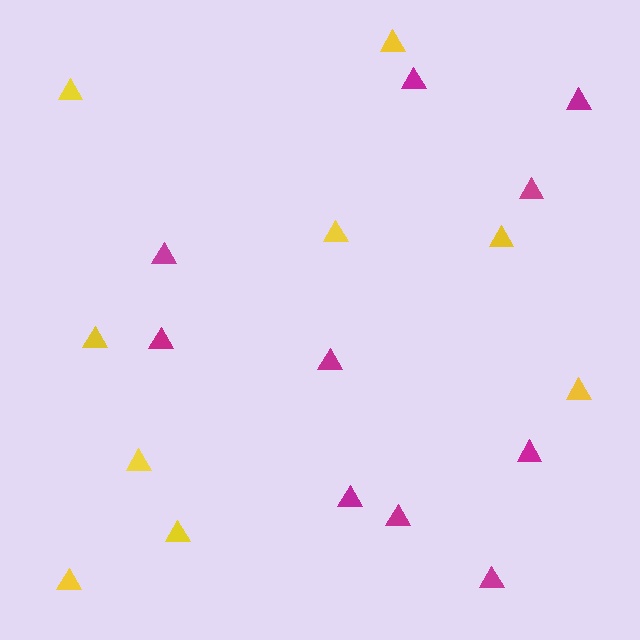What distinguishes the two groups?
There are 2 groups: one group of yellow triangles (9) and one group of magenta triangles (10).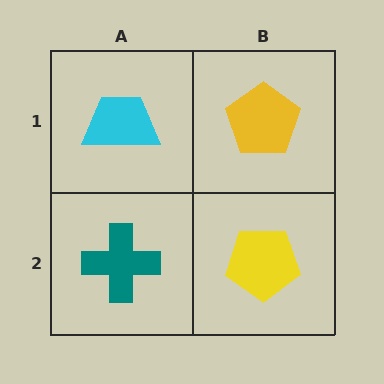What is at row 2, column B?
A yellow pentagon.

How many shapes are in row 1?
2 shapes.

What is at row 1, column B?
A yellow pentagon.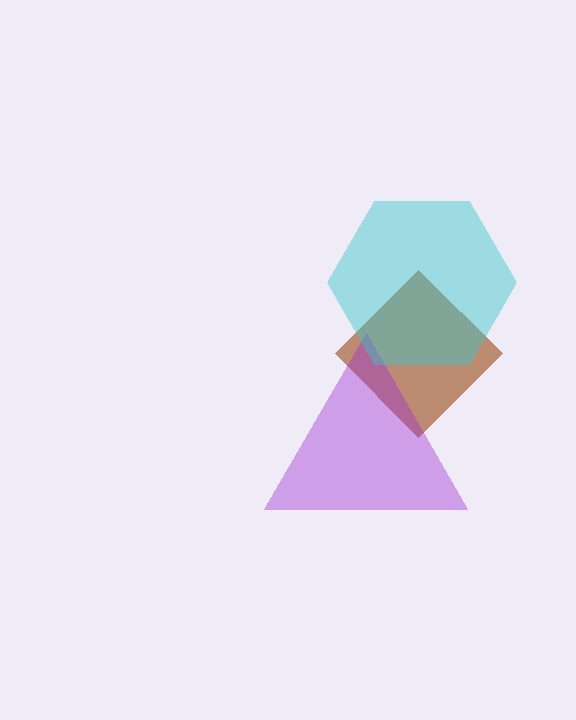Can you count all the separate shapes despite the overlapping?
Yes, there are 3 separate shapes.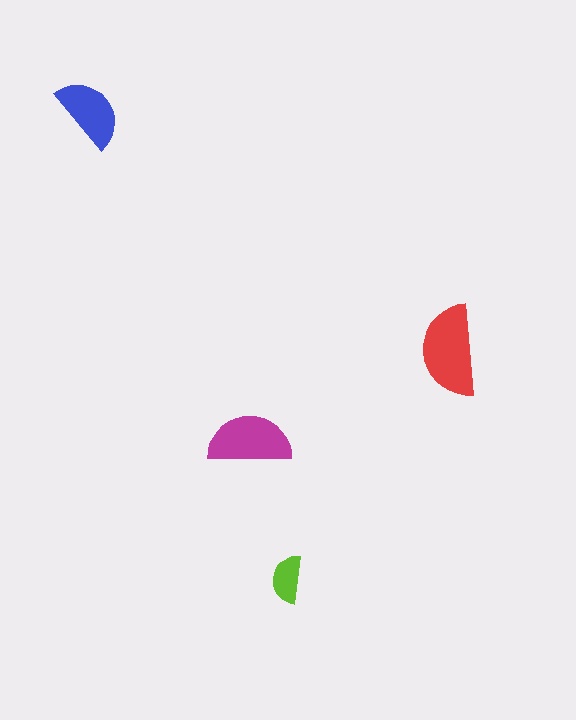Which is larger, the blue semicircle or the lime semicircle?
The blue one.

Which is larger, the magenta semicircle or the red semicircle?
The red one.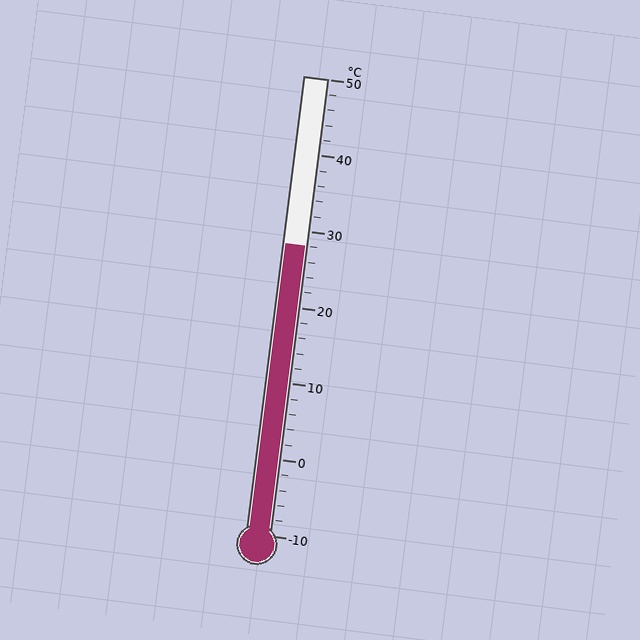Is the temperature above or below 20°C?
The temperature is above 20°C.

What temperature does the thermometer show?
The thermometer shows approximately 28°C.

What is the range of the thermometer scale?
The thermometer scale ranges from -10°C to 50°C.